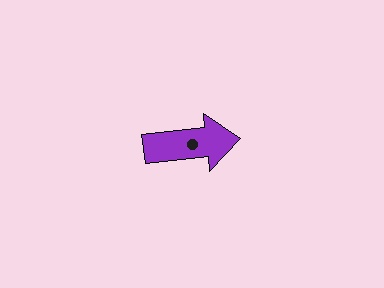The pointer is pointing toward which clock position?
Roughly 3 o'clock.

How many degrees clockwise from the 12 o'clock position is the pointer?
Approximately 84 degrees.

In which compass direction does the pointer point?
East.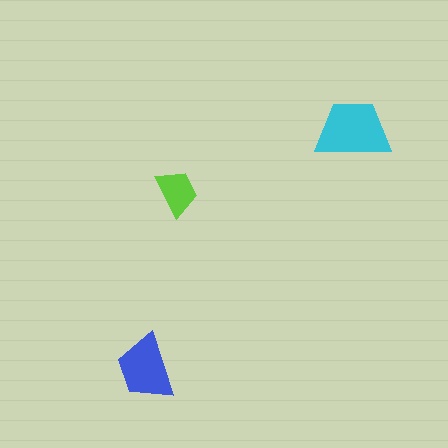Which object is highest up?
The cyan trapezoid is topmost.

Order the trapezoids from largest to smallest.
the cyan one, the blue one, the lime one.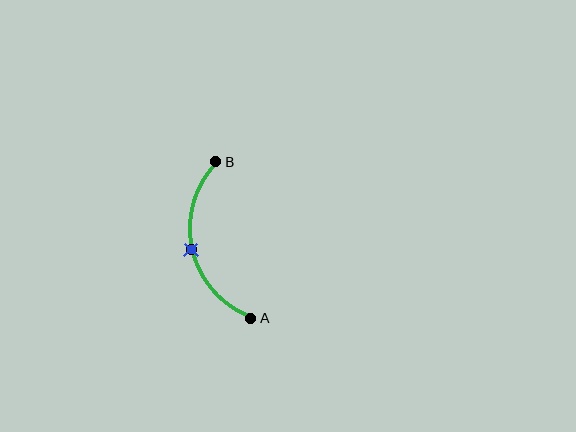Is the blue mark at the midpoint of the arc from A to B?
Yes. The blue mark lies on the arc at equal arc-length from both A and B — it is the arc midpoint.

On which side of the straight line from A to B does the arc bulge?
The arc bulges to the left of the straight line connecting A and B.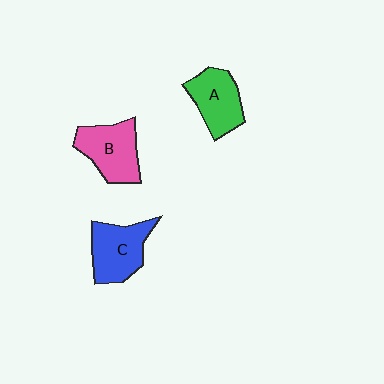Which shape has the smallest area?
Shape A (green).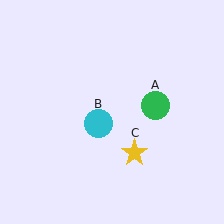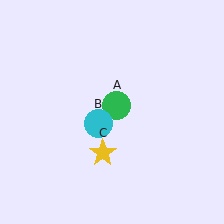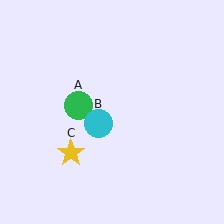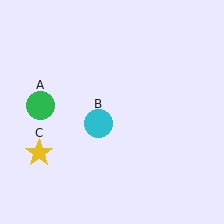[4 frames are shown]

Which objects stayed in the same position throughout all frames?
Cyan circle (object B) remained stationary.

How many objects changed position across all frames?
2 objects changed position: green circle (object A), yellow star (object C).